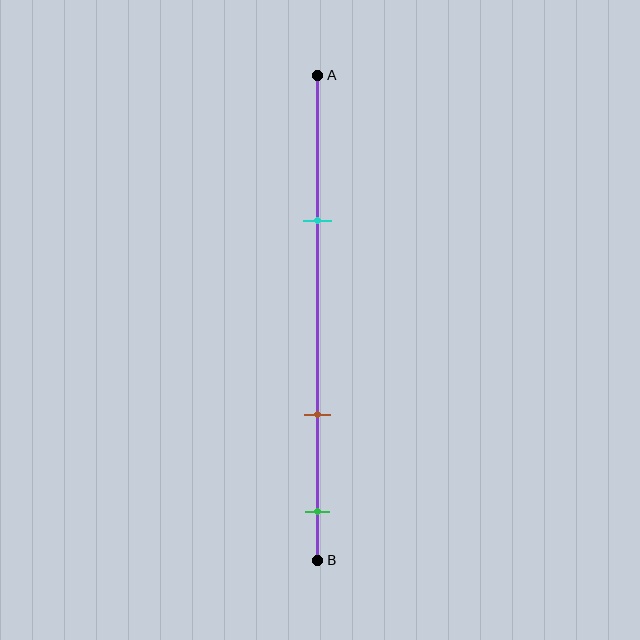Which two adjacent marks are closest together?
The brown and green marks are the closest adjacent pair.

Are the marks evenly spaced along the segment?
No, the marks are not evenly spaced.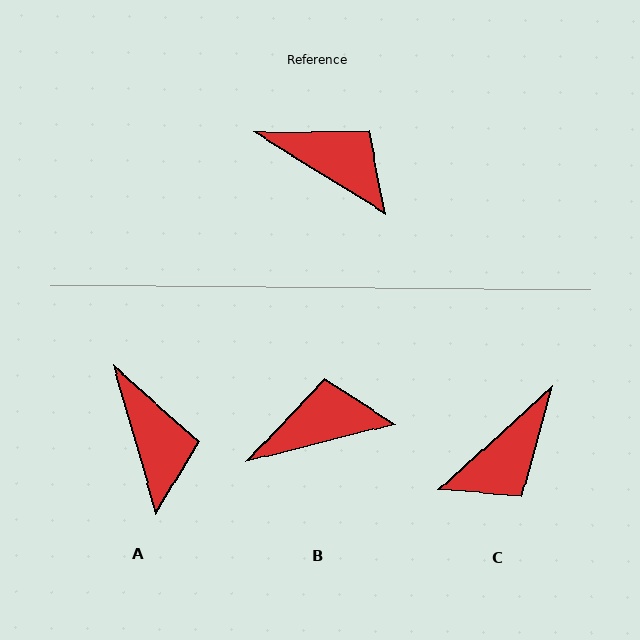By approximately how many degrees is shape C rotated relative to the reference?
Approximately 106 degrees clockwise.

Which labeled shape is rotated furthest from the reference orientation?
C, about 106 degrees away.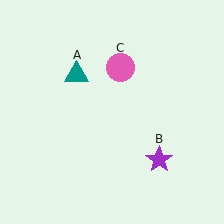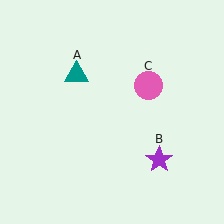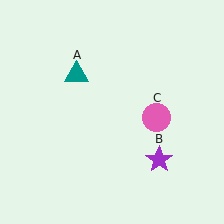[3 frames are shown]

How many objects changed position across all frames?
1 object changed position: pink circle (object C).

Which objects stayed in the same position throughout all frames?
Teal triangle (object A) and purple star (object B) remained stationary.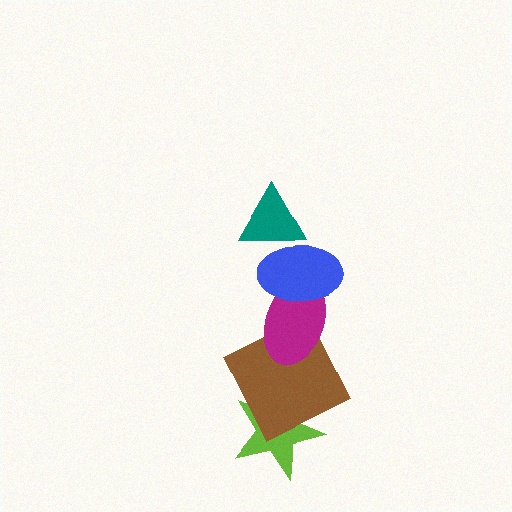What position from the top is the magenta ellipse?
The magenta ellipse is 3rd from the top.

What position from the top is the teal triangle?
The teal triangle is 1st from the top.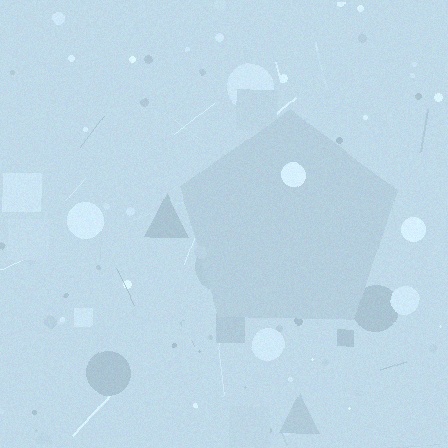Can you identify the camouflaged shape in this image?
The camouflaged shape is a pentagon.